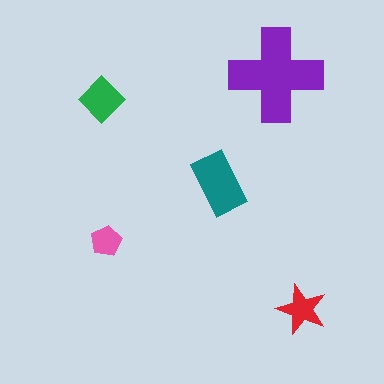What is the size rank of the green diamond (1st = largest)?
3rd.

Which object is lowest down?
The red star is bottommost.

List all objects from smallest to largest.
The pink pentagon, the red star, the green diamond, the teal rectangle, the purple cross.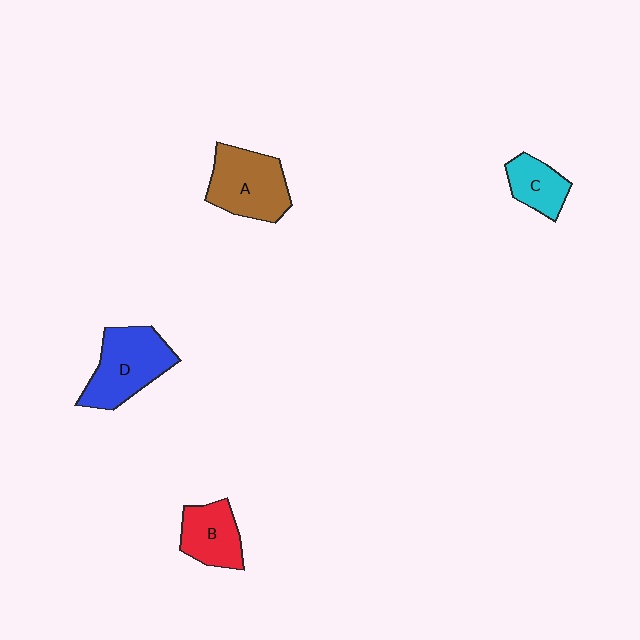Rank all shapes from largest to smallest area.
From largest to smallest: D (blue), A (brown), B (red), C (cyan).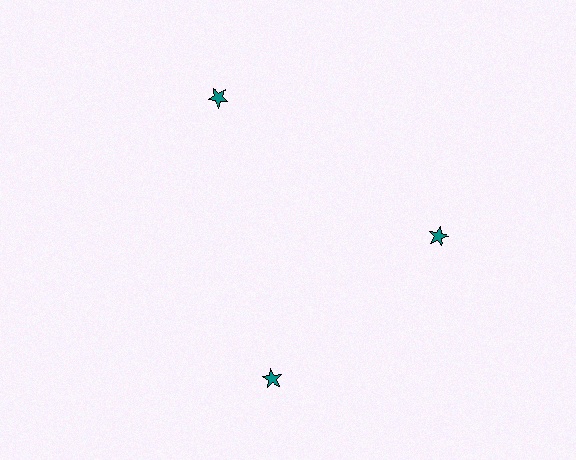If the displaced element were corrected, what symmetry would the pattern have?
It would have 3-fold rotational symmetry — the pattern would map onto itself every 120 degrees.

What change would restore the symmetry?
The symmetry would be restored by rotating it back into even spacing with its neighbors so that all 3 stars sit at equal angles and equal distance from the center.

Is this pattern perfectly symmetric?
No. The 3 teal stars are arranged in a ring, but one element near the 7 o'clock position is rotated out of alignment along the ring, breaking the 3-fold rotational symmetry.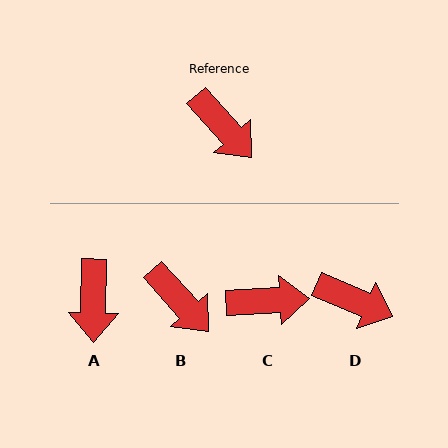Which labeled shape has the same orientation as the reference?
B.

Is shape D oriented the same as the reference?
No, it is off by about 25 degrees.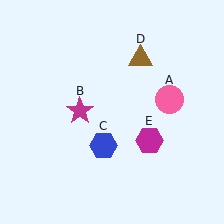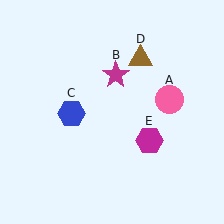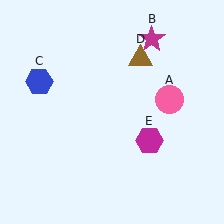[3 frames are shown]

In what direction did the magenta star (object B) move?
The magenta star (object B) moved up and to the right.